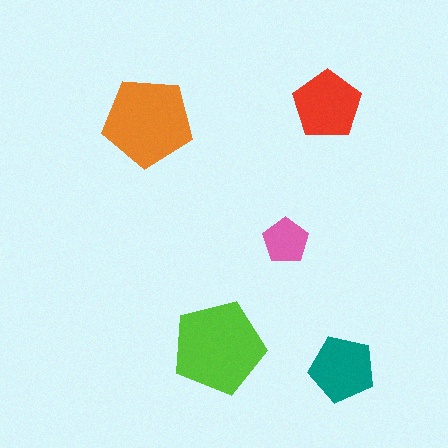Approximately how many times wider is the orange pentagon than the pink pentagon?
About 2 times wider.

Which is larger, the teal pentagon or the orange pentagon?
The orange one.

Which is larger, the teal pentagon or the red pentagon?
The red one.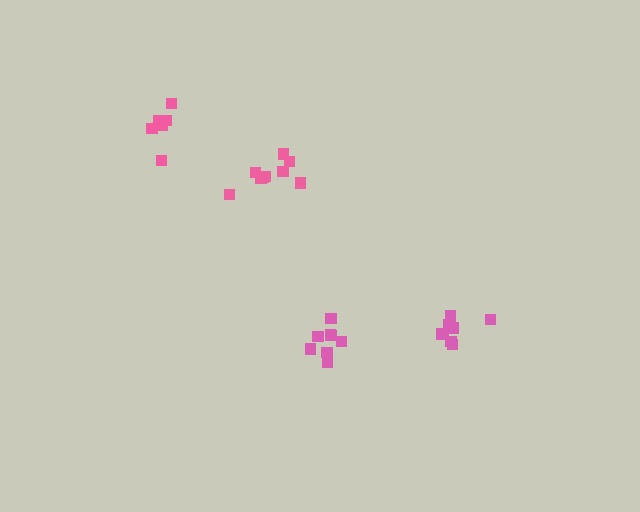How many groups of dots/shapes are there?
There are 4 groups.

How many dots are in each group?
Group 1: 9 dots, Group 2: 6 dots, Group 3: 8 dots, Group 4: 10 dots (33 total).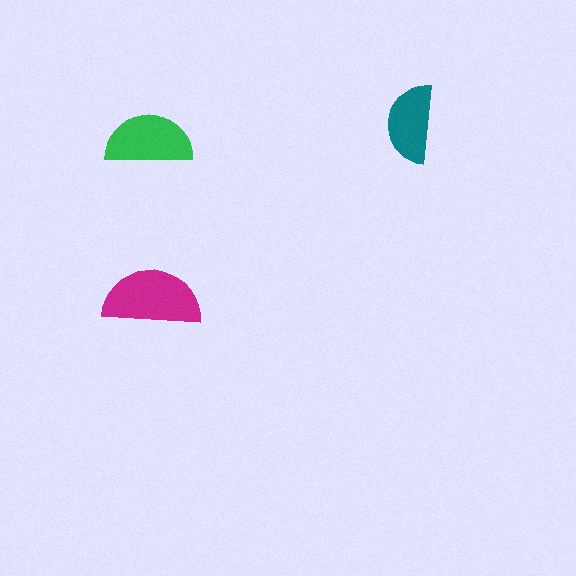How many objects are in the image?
There are 3 objects in the image.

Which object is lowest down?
The magenta semicircle is bottommost.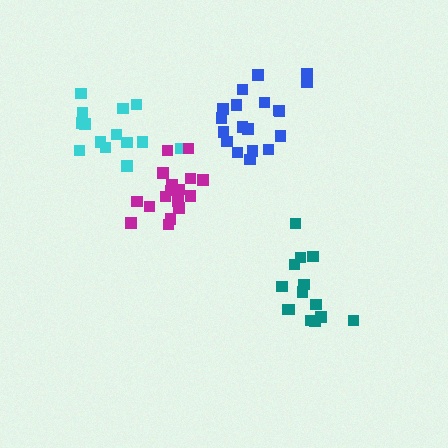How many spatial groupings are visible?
There are 4 spatial groupings.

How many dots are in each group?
Group 1: 19 dots, Group 2: 14 dots, Group 3: 14 dots, Group 4: 17 dots (64 total).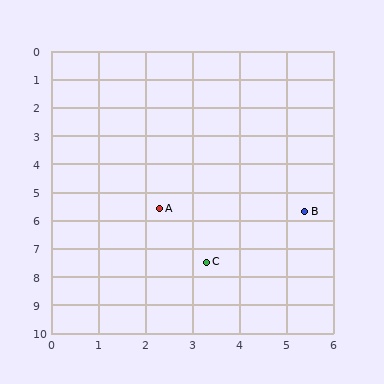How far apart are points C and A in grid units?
Points C and A are about 2.1 grid units apart.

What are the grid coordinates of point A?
Point A is at approximately (2.3, 5.6).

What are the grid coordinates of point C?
Point C is at approximately (3.3, 7.5).